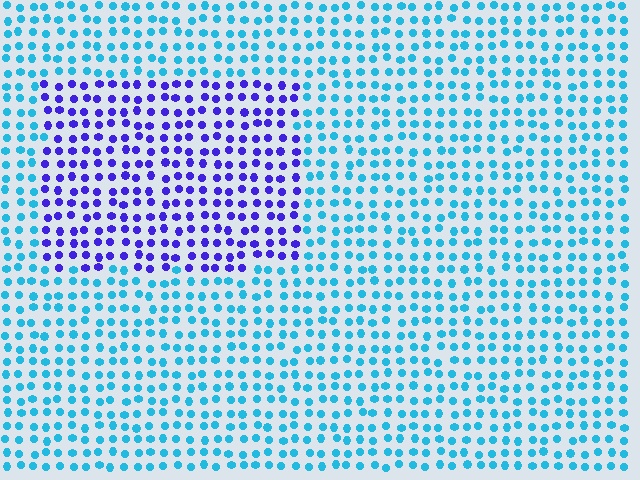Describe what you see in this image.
The image is filled with small cyan elements in a uniform arrangement. A rectangle-shaped region is visible where the elements are tinted to a slightly different hue, forming a subtle color boundary.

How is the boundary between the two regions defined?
The boundary is defined purely by a slight shift in hue (about 58 degrees). Spacing, size, and orientation are identical on both sides.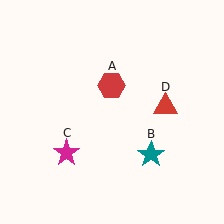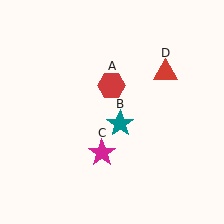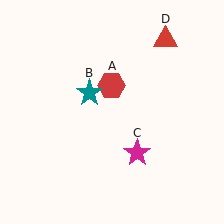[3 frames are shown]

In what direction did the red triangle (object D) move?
The red triangle (object D) moved up.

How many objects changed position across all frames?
3 objects changed position: teal star (object B), magenta star (object C), red triangle (object D).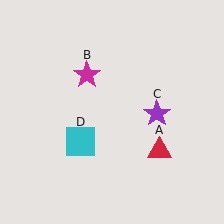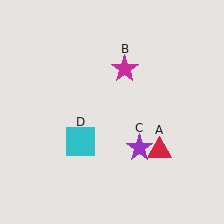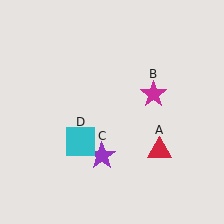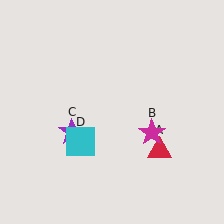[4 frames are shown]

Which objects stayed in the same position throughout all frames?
Red triangle (object A) and cyan square (object D) remained stationary.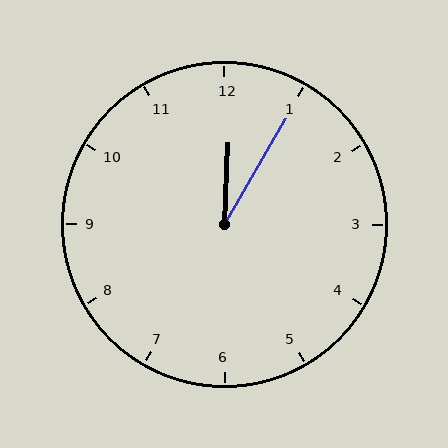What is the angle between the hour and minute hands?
Approximately 28 degrees.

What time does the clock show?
12:05.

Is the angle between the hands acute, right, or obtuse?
It is acute.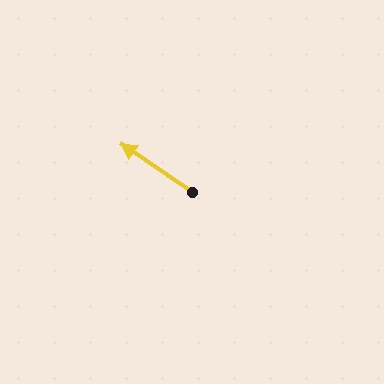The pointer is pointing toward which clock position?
Roughly 10 o'clock.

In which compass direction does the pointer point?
Northwest.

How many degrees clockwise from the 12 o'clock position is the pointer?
Approximately 304 degrees.